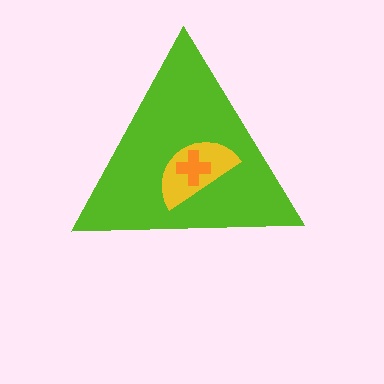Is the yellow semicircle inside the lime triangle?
Yes.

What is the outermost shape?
The lime triangle.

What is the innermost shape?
The orange cross.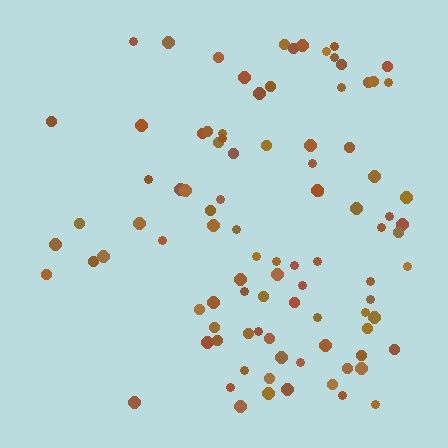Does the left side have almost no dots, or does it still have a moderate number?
Still a moderate number, just noticeably fewer than the right.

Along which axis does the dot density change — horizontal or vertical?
Horizontal.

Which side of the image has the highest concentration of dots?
The right.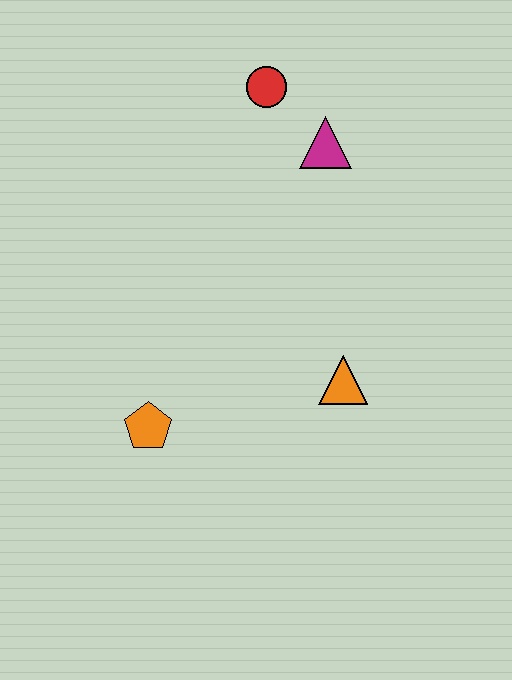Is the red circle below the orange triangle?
No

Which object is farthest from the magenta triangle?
The orange pentagon is farthest from the magenta triangle.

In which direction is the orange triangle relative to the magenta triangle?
The orange triangle is below the magenta triangle.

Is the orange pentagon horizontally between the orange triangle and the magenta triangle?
No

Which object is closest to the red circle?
The magenta triangle is closest to the red circle.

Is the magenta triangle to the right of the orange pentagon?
Yes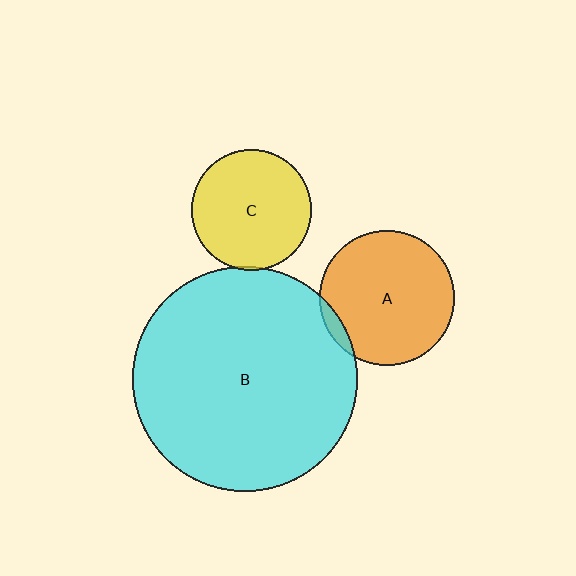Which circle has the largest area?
Circle B (cyan).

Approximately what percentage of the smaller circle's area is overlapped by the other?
Approximately 5%.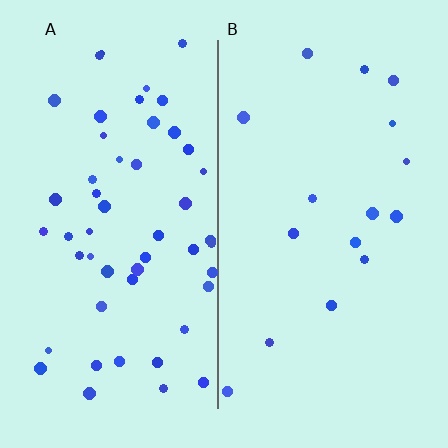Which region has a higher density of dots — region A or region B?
A (the left).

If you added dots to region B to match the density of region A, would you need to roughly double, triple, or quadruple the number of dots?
Approximately triple.